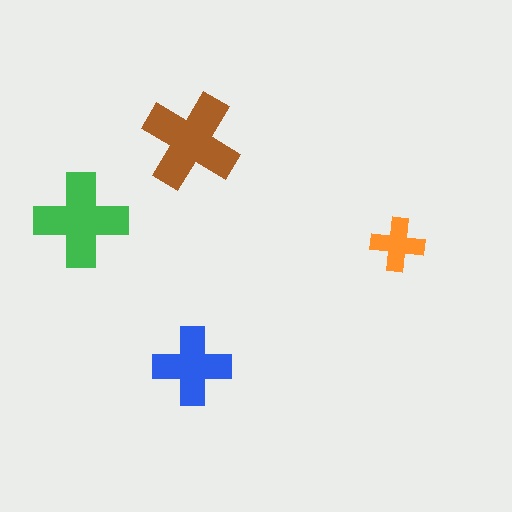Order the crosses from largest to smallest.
the brown one, the green one, the blue one, the orange one.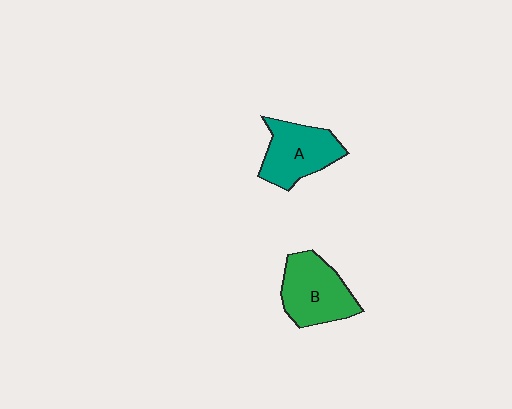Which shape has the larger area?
Shape B (green).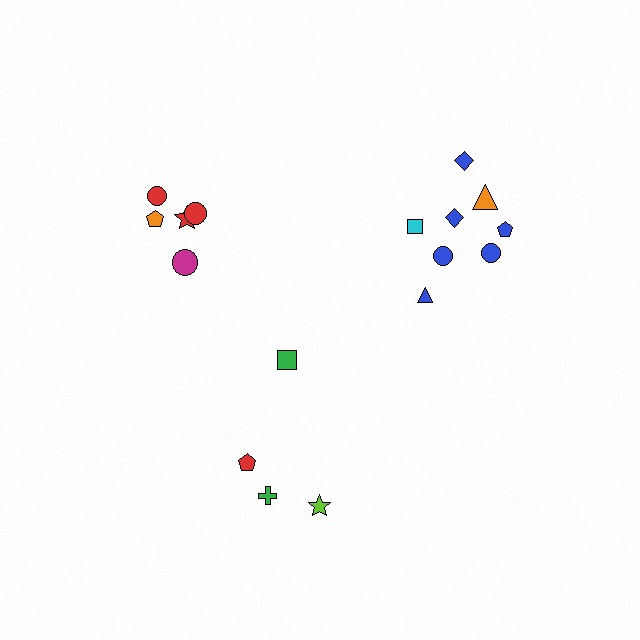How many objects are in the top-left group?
There are 5 objects.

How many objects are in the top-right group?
There are 8 objects.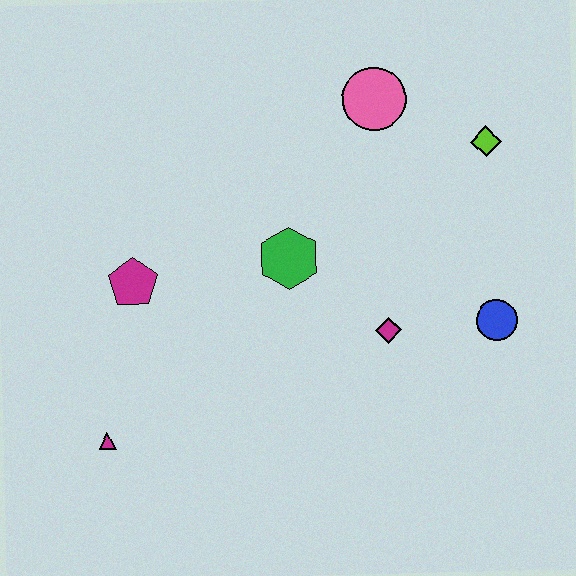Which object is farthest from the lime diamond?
The magenta triangle is farthest from the lime diamond.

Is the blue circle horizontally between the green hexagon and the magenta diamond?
No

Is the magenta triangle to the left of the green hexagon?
Yes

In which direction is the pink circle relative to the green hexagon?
The pink circle is above the green hexagon.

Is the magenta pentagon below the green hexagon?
Yes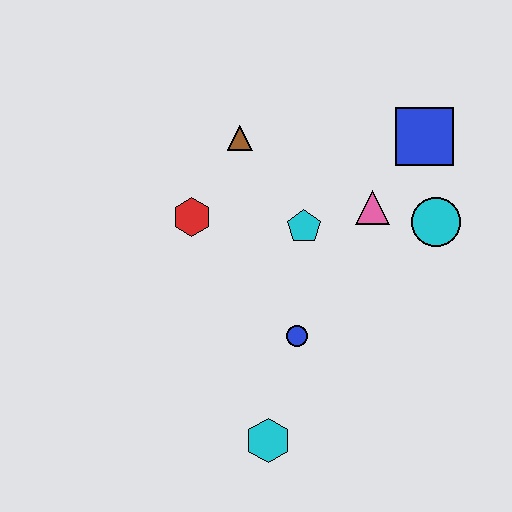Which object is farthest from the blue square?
The cyan hexagon is farthest from the blue square.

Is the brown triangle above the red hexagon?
Yes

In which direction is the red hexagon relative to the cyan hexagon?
The red hexagon is above the cyan hexagon.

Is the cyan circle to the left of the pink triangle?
No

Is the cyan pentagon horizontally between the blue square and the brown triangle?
Yes